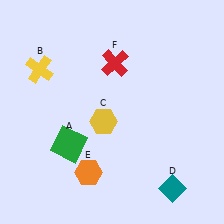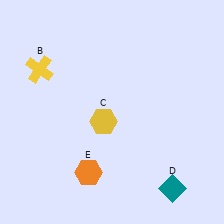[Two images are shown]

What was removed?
The green square (A), the red cross (F) were removed in Image 2.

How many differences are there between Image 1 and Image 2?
There are 2 differences between the two images.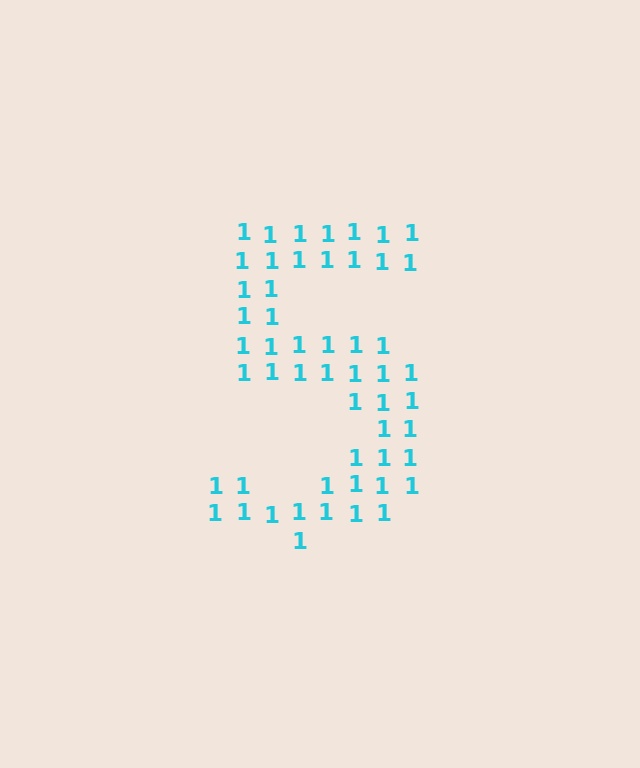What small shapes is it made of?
It is made of small digit 1's.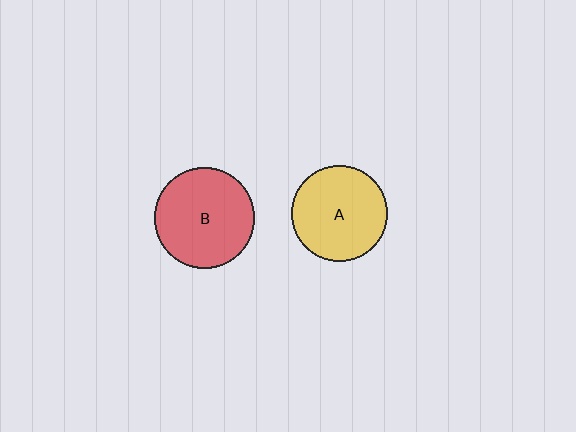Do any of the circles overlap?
No, none of the circles overlap.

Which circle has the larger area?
Circle B (red).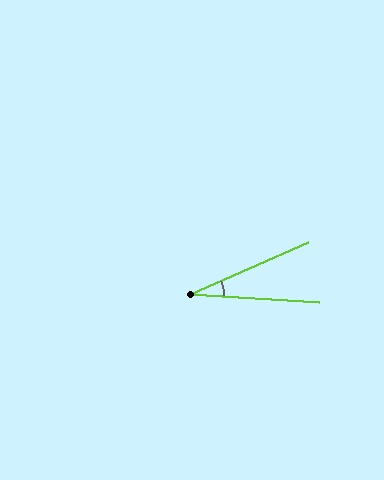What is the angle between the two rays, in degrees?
Approximately 27 degrees.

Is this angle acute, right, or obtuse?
It is acute.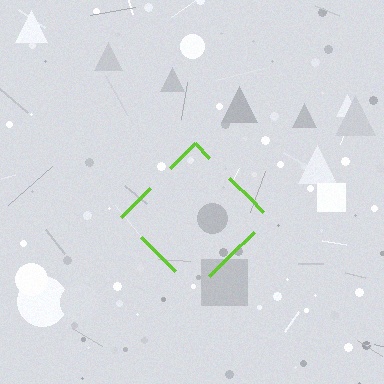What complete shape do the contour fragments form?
The contour fragments form a diamond.